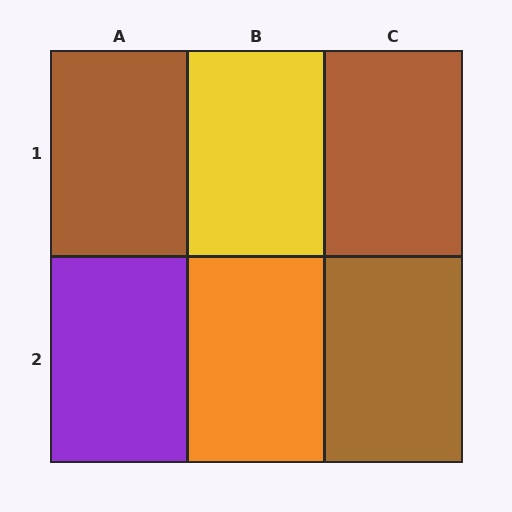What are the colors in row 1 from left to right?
Brown, yellow, brown.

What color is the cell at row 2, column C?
Brown.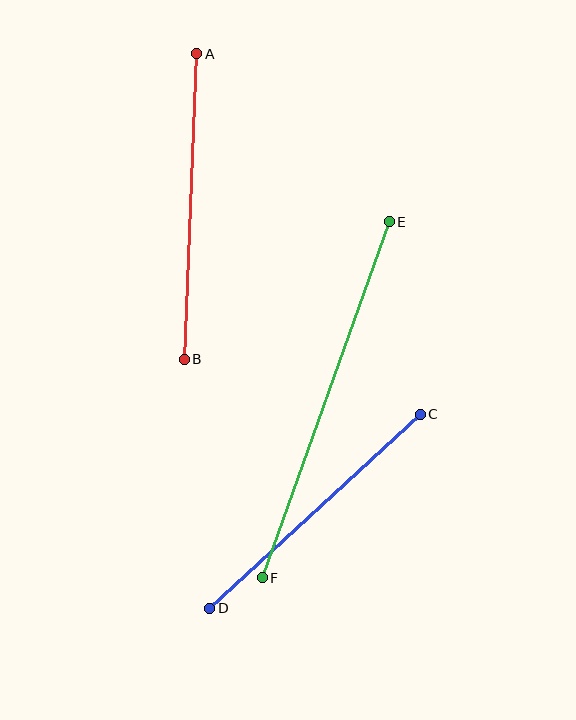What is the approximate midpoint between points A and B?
The midpoint is at approximately (191, 206) pixels.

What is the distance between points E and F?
The distance is approximately 378 pixels.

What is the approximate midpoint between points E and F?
The midpoint is at approximately (326, 400) pixels.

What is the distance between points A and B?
The distance is approximately 306 pixels.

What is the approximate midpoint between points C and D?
The midpoint is at approximately (315, 511) pixels.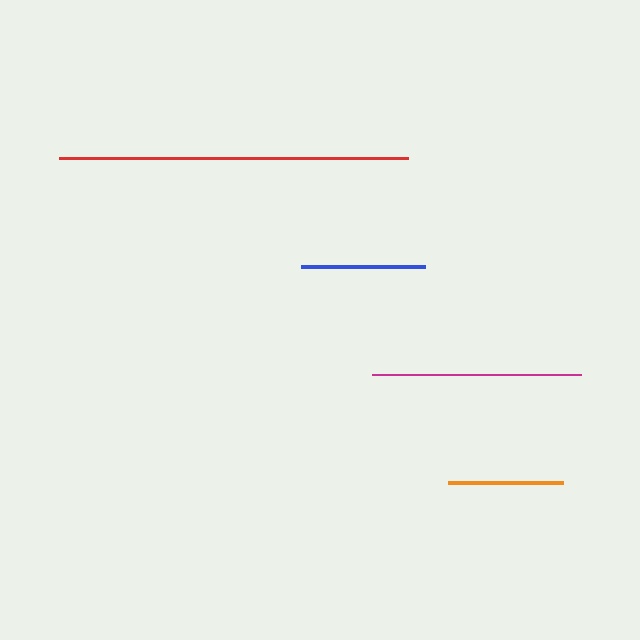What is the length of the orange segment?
The orange segment is approximately 114 pixels long.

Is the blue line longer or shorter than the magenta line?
The magenta line is longer than the blue line.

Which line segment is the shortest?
The orange line is the shortest at approximately 114 pixels.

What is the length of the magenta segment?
The magenta segment is approximately 208 pixels long.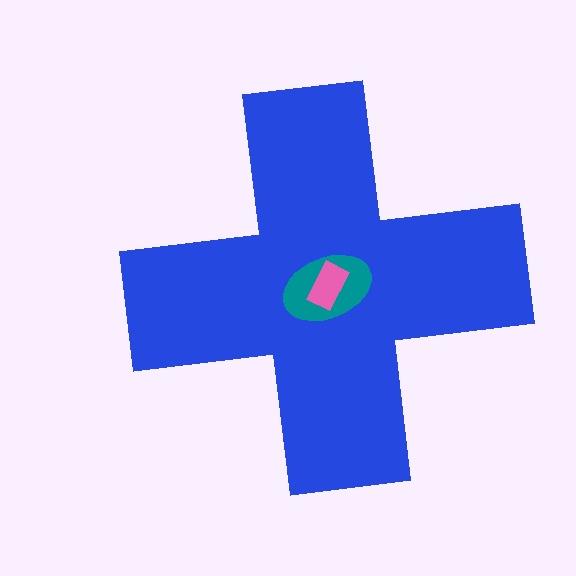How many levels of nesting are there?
3.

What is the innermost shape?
The pink rectangle.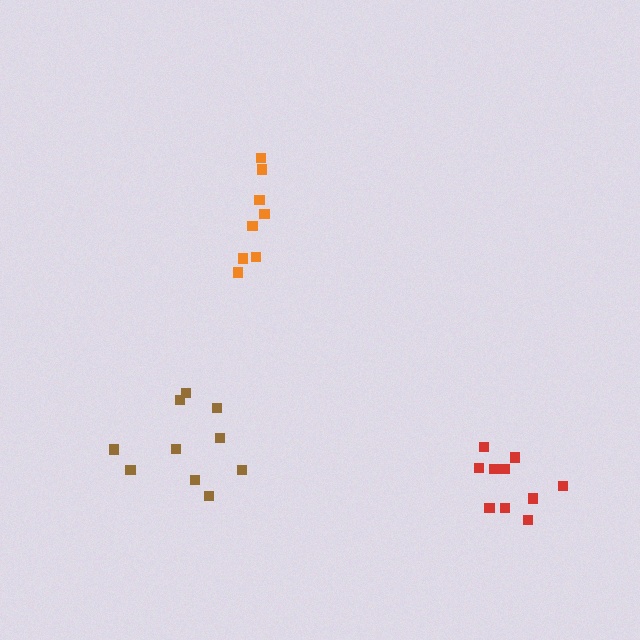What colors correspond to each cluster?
The clusters are colored: red, orange, brown.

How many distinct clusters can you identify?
There are 3 distinct clusters.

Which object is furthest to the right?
The red cluster is rightmost.